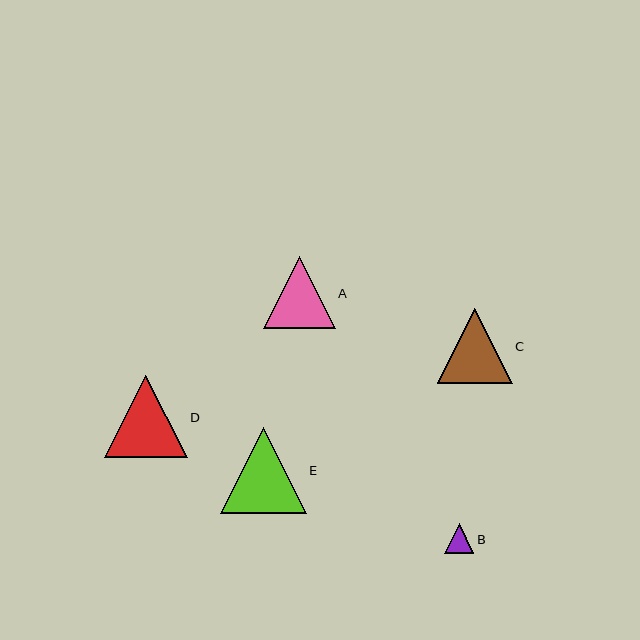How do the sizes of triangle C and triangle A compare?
Triangle C and triangle A are approximately the same size.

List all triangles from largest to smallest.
From largest to smallest: E, D, C, A, B.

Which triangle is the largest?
Triangle E is the largest with a size of approximately 86 pixels.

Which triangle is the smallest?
Triangle B is the smallest with a size of approximately 30 pixels.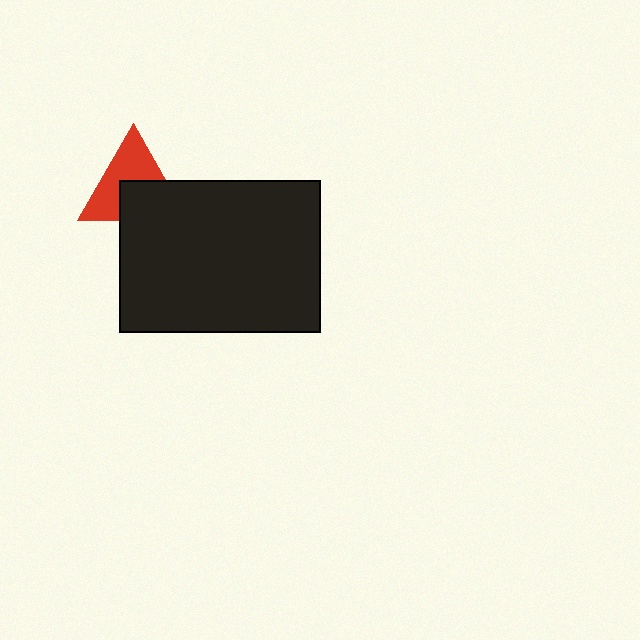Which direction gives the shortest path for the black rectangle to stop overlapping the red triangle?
Moving down gives the shortest separation.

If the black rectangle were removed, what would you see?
You would see the complete red triangle.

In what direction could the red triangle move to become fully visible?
The red triangle could move up. That would shift it out from behind the black rectangle entirely.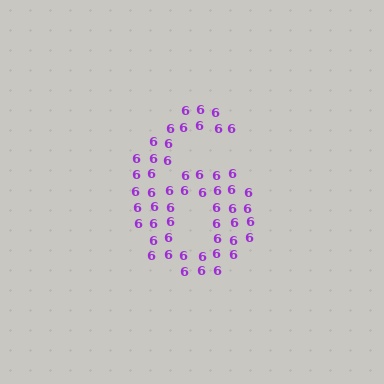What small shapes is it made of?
It is made of small digit 6's.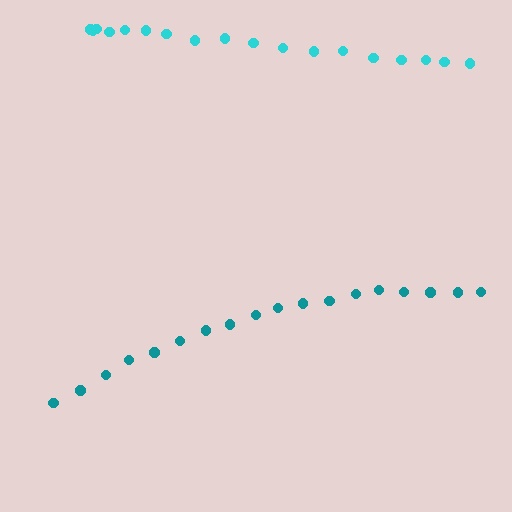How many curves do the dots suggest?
There are 2 distinct paths.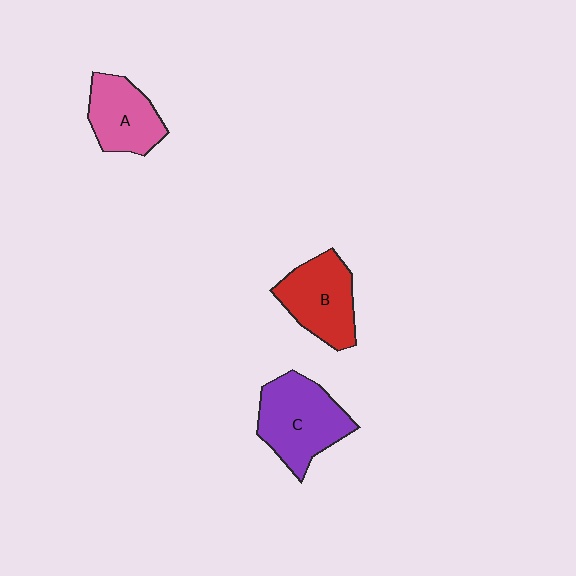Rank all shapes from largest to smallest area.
From largest to smallest: C (purple), B (red), A (pink).